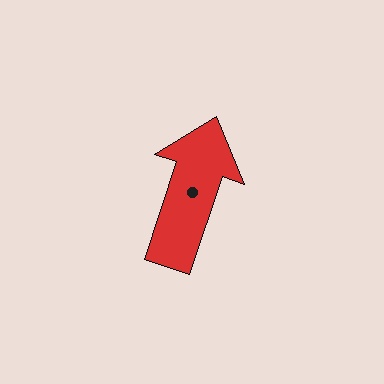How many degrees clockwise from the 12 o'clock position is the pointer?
Approximately 18 degrees.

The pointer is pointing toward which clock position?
Roughly 1 o'clock.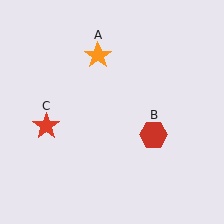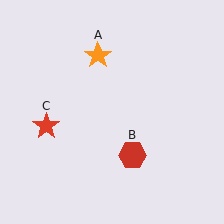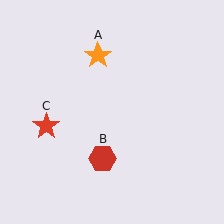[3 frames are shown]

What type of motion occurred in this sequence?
The red hexagon (object B) rotated clockwise around the center of the scene.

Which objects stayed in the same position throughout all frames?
Orange star (object A) and red star (object C) remained stationary.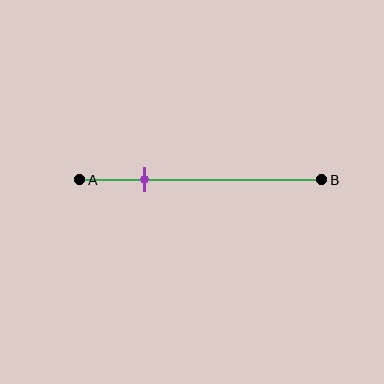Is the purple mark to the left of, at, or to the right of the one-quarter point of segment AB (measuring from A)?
The purple mark is approximately at the one-quarter point of segment AB.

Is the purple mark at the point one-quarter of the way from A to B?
Yes, the mark is approximately at the one-quarter point.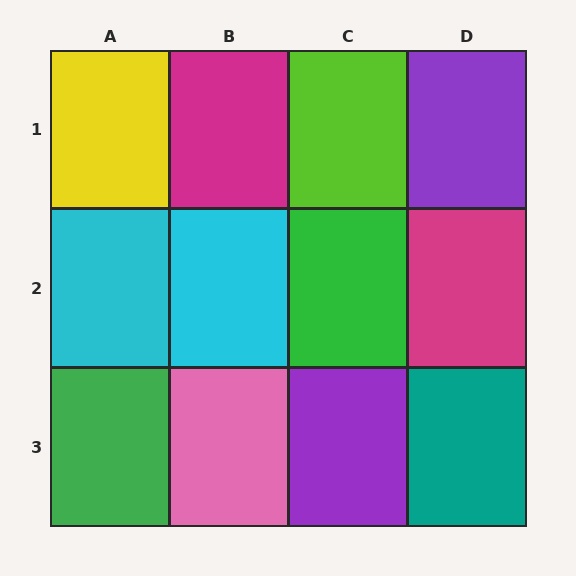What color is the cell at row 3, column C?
Purple.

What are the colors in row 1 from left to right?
Yellow, magenta, lime, purple.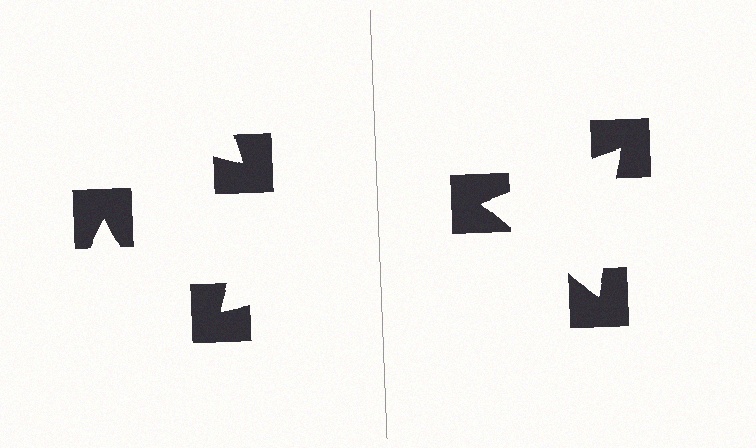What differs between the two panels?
The notched squares are positioned identically on both sides; only the wedge orientations differ. On the right they align to a triangle; on the left they are misaligned.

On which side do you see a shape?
An illusory triangle appears on the right side. On the left side the wedge cuts are rotated, so no coherent shape forms.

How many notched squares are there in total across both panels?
6 — 3 on each side.